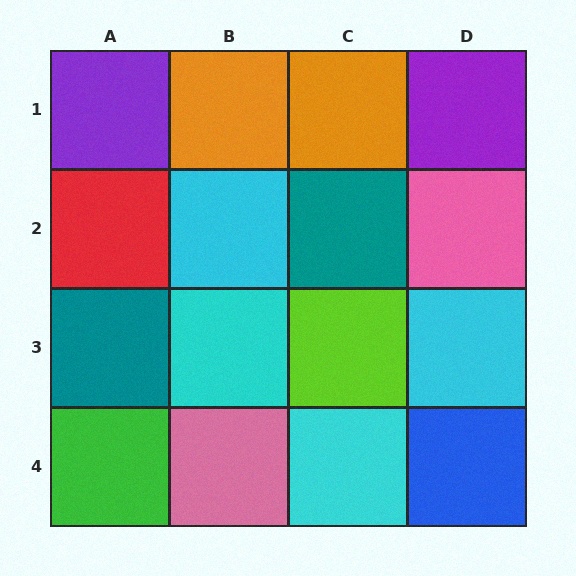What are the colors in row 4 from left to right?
Green, pink, cyan, blue.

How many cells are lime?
1 cell is lime.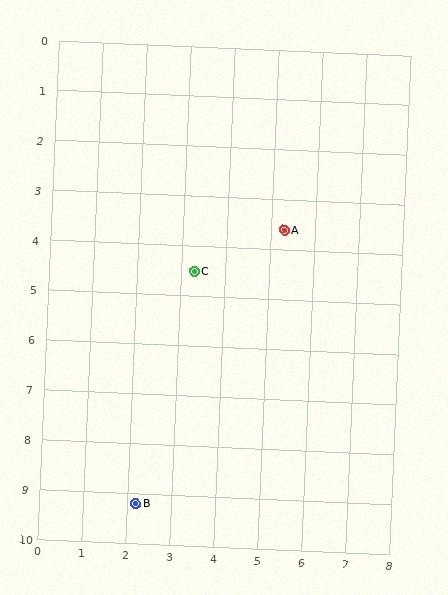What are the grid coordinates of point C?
Point C is at approximately (3.3, 4.5).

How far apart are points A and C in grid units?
Points A and C are about 2.2 grid units apart.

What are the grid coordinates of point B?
Point B is at approximately (2.2, 9.2).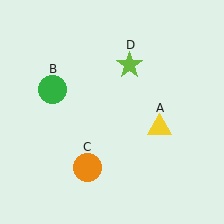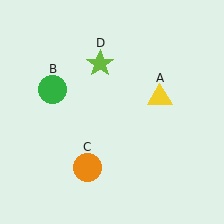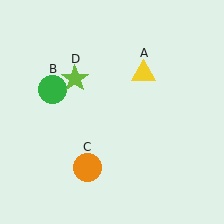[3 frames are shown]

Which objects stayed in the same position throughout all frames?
Green circle (object B) and orange circle (object C) remained stationary.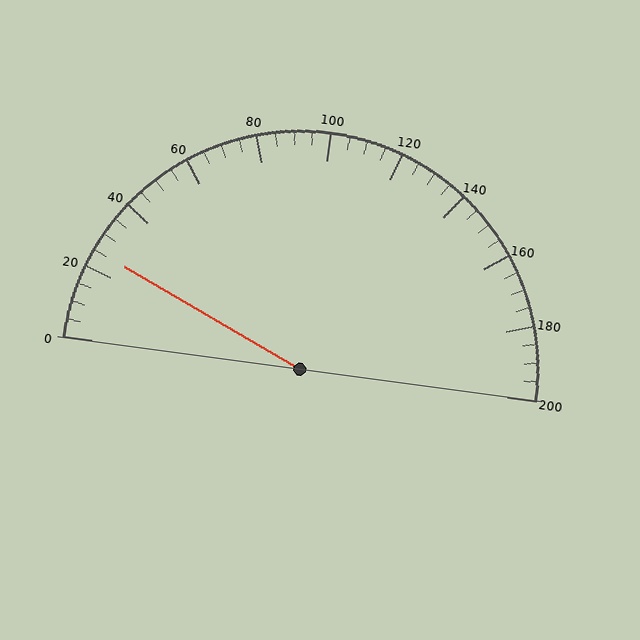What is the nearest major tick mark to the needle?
The nearest major tick mark is 20.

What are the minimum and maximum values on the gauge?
The gauge ranges from 0 to 200.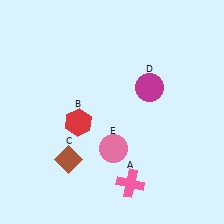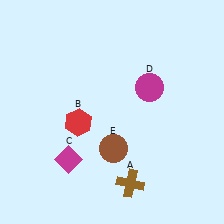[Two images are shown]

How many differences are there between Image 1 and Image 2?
There are 3 differences between the two images.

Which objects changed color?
A changed from pink to brown. C changed from brown to magenta. E changed from pink to brown.